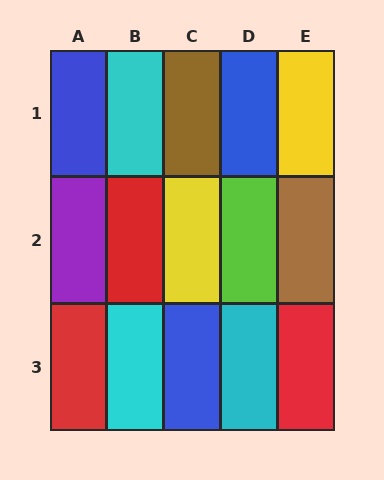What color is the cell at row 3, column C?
Blue.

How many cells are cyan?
3 cells are cyan.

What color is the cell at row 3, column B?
Cyan.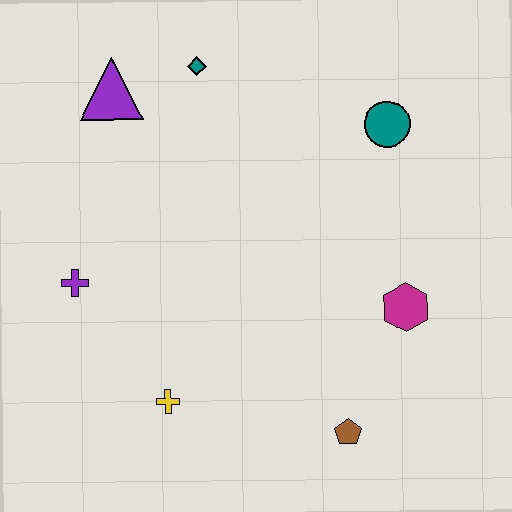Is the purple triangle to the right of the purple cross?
Yes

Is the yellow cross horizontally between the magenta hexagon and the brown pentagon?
No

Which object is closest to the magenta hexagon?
The brown pentagon is closest to the magenta hexagon.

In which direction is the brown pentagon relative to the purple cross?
The brown pentagon is to the right of the purple cross.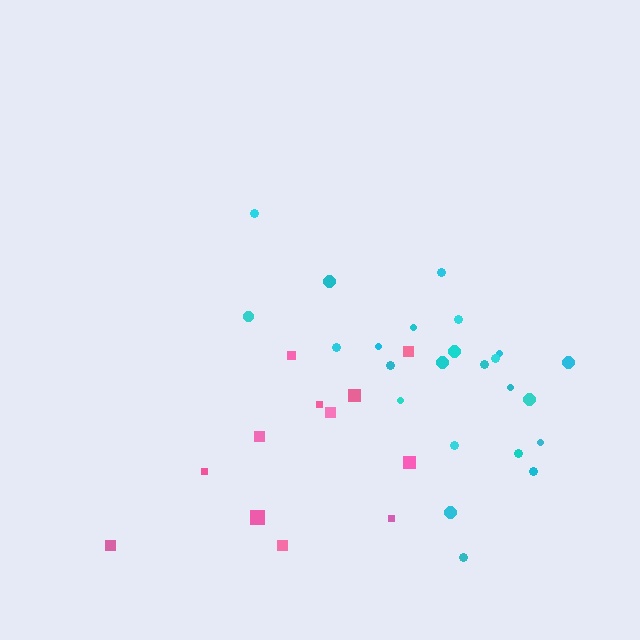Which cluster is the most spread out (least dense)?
Pink.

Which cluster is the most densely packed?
Cyan.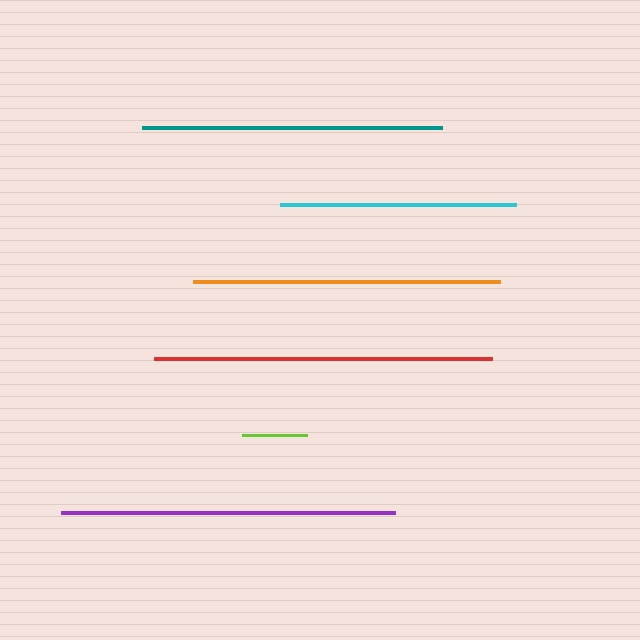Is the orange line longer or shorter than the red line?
The red line is longer than the orange line.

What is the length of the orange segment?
The orange segment is approximately 306 pixels long.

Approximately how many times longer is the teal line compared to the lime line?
The teal line is approximately 4.6 times the length of the lime line.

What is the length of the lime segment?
The lime segment is approximately 64 pixels long.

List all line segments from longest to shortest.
From longest to shortest: red, purple, orange, teal, cyan, lime.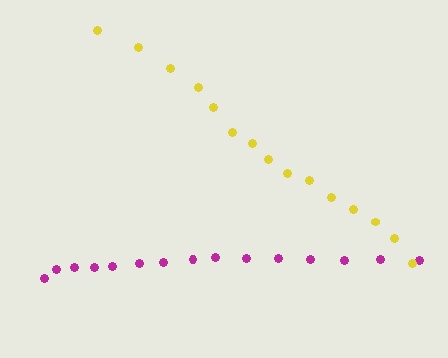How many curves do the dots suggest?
There are 2 distinct paths.